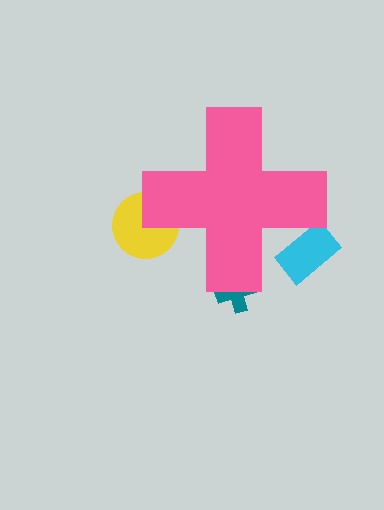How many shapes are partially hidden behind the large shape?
3 shapes are partially hidden.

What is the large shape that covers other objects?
A pink cross.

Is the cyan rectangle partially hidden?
Yes, the cyan rectangle is partially hidden behind the pink cross.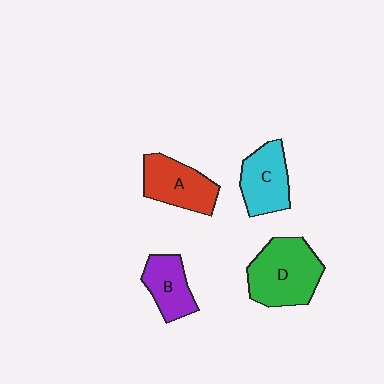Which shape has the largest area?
Shape D (green).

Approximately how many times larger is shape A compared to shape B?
Approximately 1.2 times.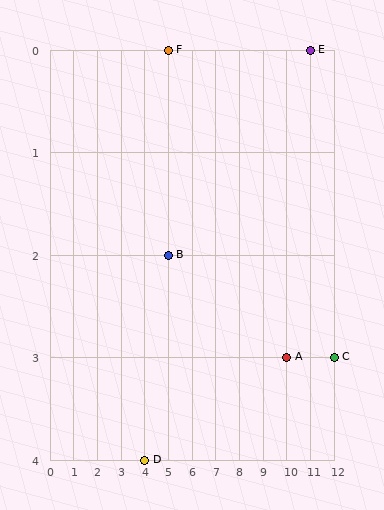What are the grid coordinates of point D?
Point D is at grid coordinates (4, 4).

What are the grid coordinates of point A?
Point A is at grid coordinates (10, 3).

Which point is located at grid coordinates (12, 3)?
Point C is at (12, 3).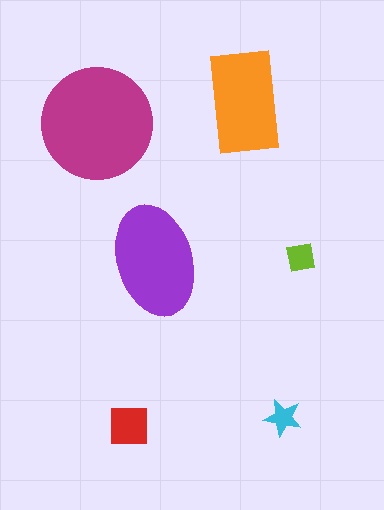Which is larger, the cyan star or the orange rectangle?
The orange rectangle.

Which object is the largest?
The magenta circle.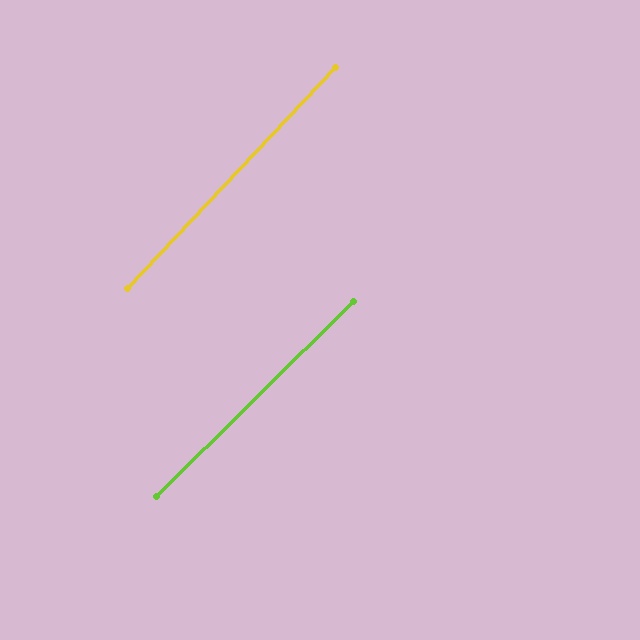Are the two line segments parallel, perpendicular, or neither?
Parallel — their directions differ by only 1.7°.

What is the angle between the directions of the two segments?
Approximately 2 degrees.